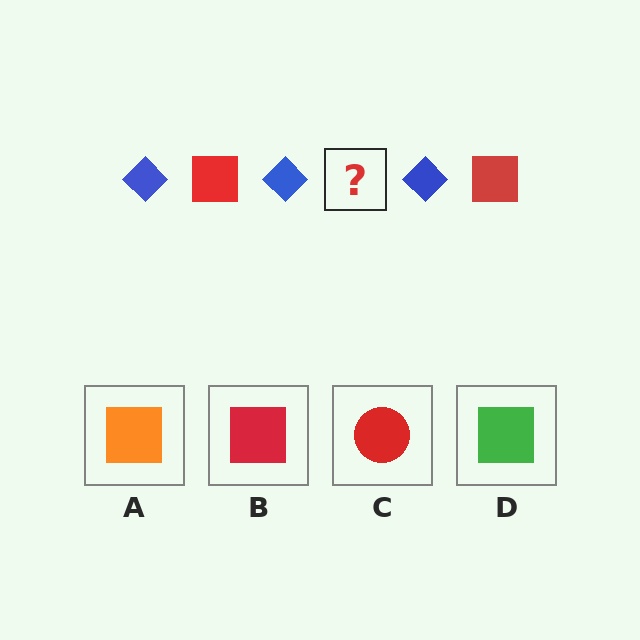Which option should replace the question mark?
Option B.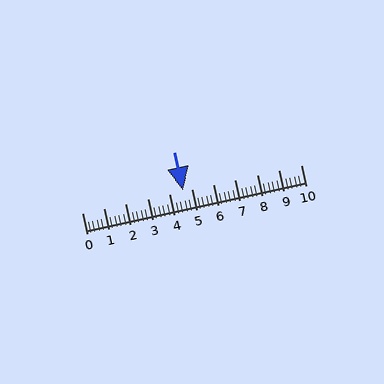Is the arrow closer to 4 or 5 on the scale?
The arrow is closer to 5.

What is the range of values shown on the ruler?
The ruler shows values from 0 to 10.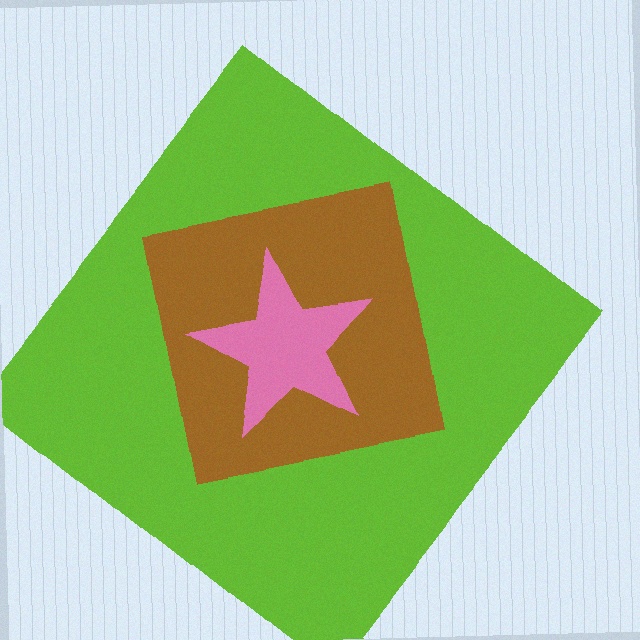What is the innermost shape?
The pink star.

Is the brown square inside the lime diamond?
Yes.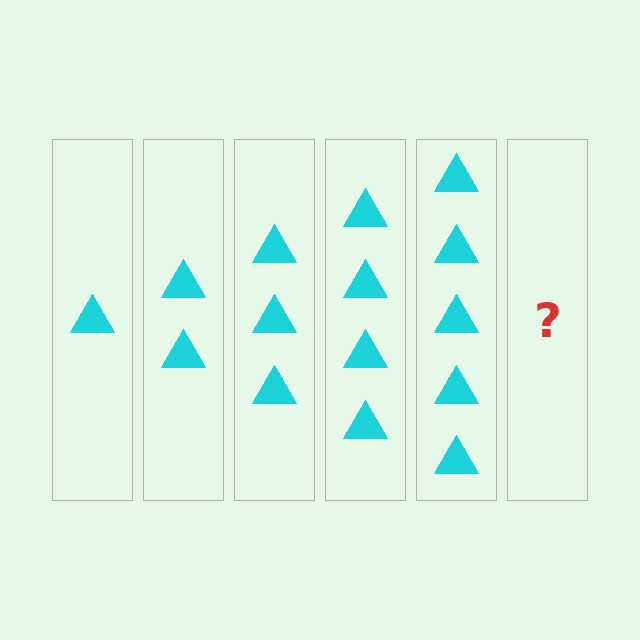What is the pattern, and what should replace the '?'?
The pattern is that each step adds one more triangle. The '?' should be 6 triangles.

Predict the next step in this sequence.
The next step is 6 triangles.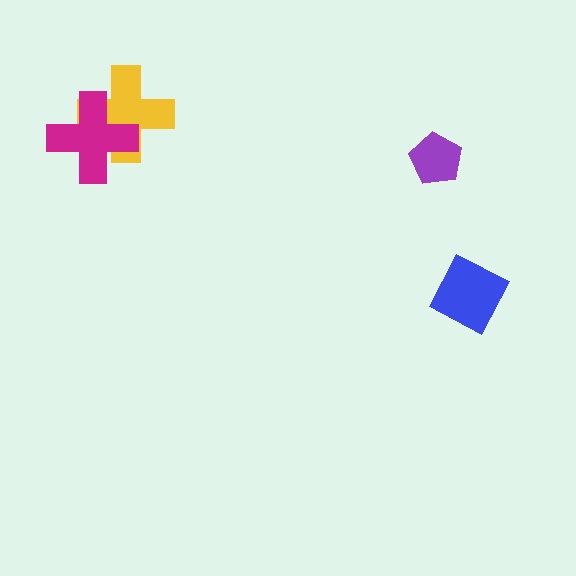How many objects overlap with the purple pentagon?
0 objects overlap with the purple pentagon.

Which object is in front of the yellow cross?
The magenta cross is in front of the yellow cross.